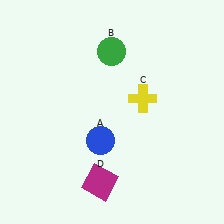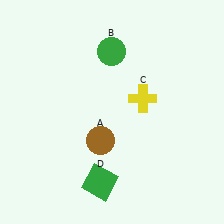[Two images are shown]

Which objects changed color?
A changed from blue to brown. D changed from magenta to green.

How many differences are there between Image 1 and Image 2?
There are 2 differences between the two images.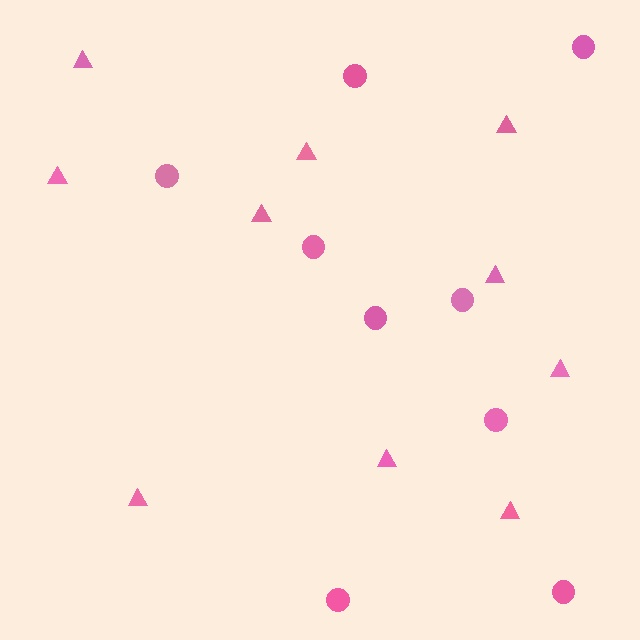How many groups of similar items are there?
There are 2 groups: one group of triangles (10) and one group of circles (9).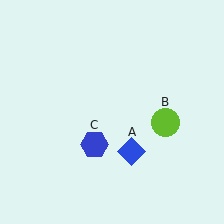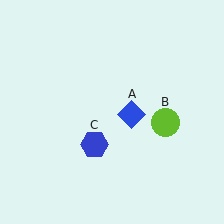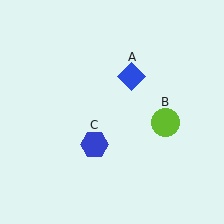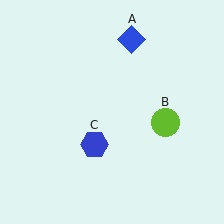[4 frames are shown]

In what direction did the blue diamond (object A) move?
The blue diamond (object A) moved up.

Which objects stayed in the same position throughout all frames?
Lime circle (object B) and blue hexagon (object C) remained stationary.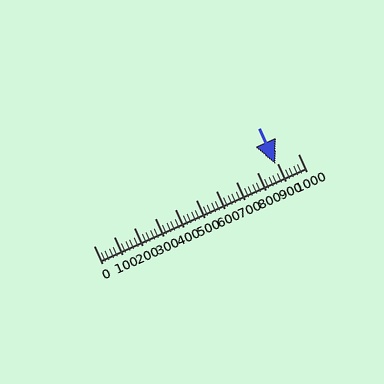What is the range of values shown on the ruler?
The ruler shows values from 0 to 1000.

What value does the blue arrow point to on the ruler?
The blue arrow points to approximately 889.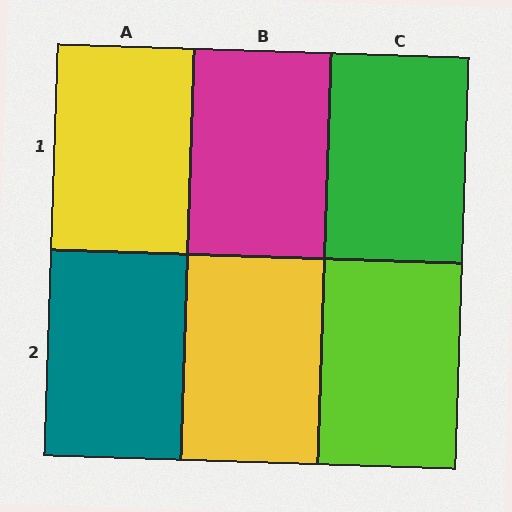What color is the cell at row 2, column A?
Teal.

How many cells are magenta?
1 cell is magenta.